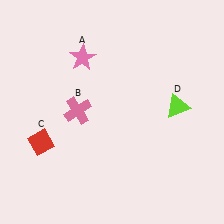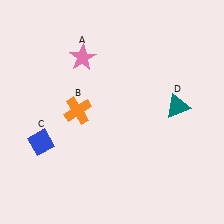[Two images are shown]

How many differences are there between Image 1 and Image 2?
There are 3 differences between the two images.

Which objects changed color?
B changed from pink to orange. C changed from red to blue. D changed from lime to teal.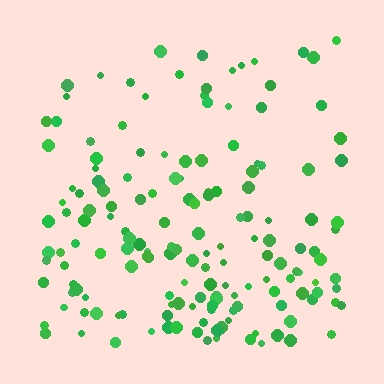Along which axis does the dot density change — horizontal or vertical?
Vertical.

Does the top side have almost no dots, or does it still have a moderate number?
Still a moderate number, just noticeably fewer than the bottom.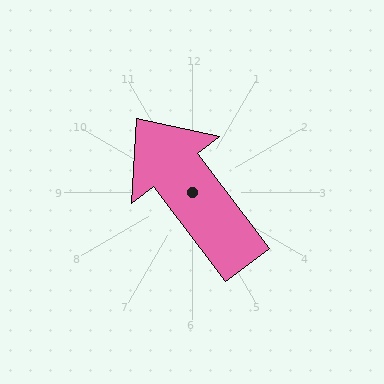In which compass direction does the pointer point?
Northwest.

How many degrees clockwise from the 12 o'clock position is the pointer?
Approximately 323 degrees.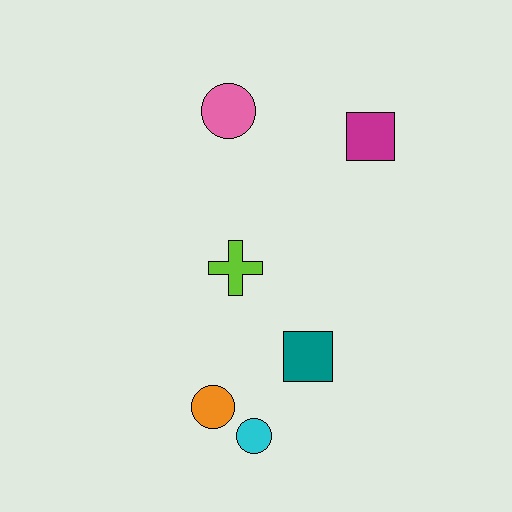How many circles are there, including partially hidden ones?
There are 3 circles.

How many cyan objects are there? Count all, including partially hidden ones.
There is 1 cyan object.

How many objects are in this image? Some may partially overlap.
There are 6 objects.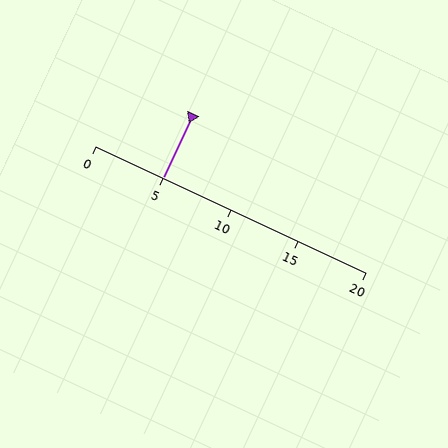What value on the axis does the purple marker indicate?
The marker indicates approximately 5.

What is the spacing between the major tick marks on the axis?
The major ticks are spaced 5 apart.